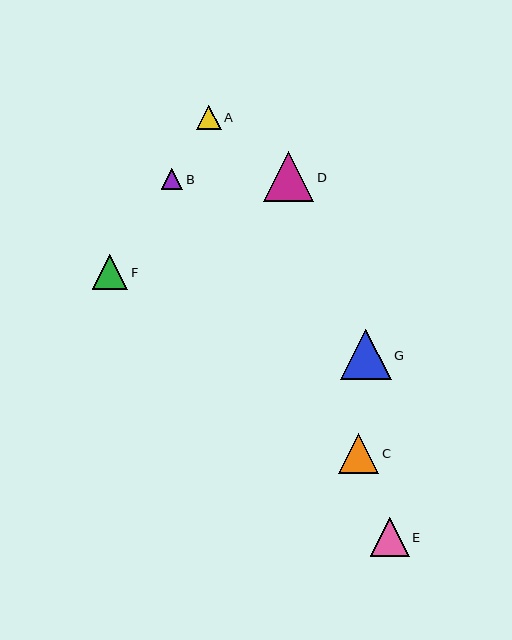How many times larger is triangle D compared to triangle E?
Triangle D is approximately 1.3 times the size of triangle E.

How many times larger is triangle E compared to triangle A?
Triangle E is approximately 1.6 times the size of triangle A.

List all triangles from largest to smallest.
From largest to smallest: G, D, C, E, F, A, B.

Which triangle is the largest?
Triangle G is the largest with a size of approximately 51 pixels.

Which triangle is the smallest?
Triangle B is the smallest with a size of approximately 22 pixels.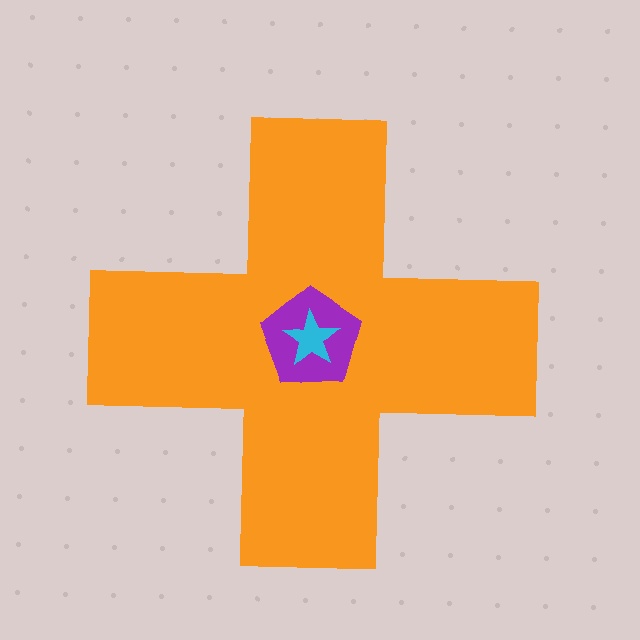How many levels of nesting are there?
3.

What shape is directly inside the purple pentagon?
The cyan star.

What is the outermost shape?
The orange cross.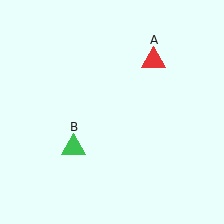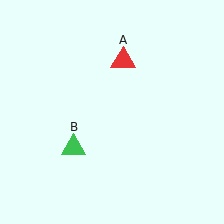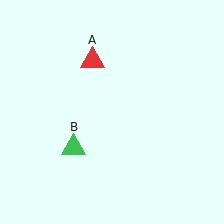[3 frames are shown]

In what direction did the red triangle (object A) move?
The red triangle (object A) moved left.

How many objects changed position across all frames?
1 object changed position: red triangle (object A).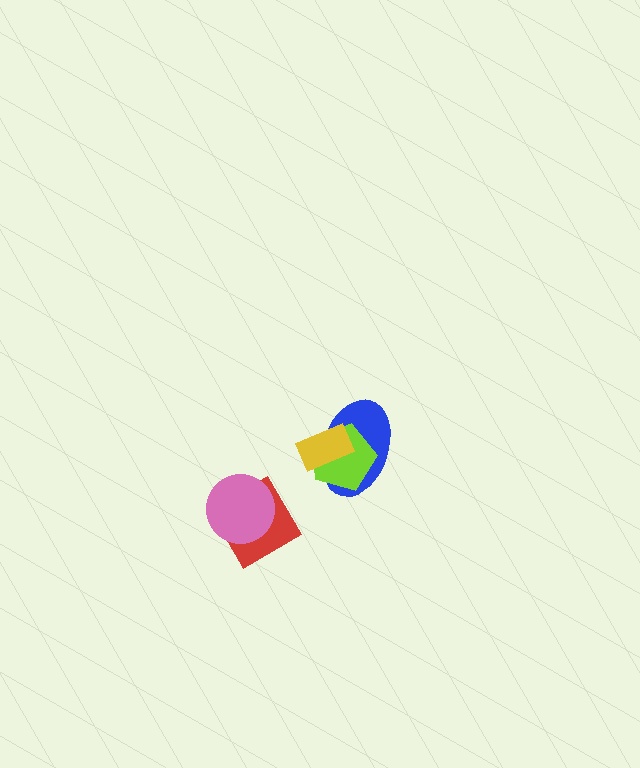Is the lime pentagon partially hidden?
Yes, it is partially covered by another shape.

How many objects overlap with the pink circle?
1 object overlaps with the pink circle.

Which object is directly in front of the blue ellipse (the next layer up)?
The lime pentagon is directly in front of the blue ellipse.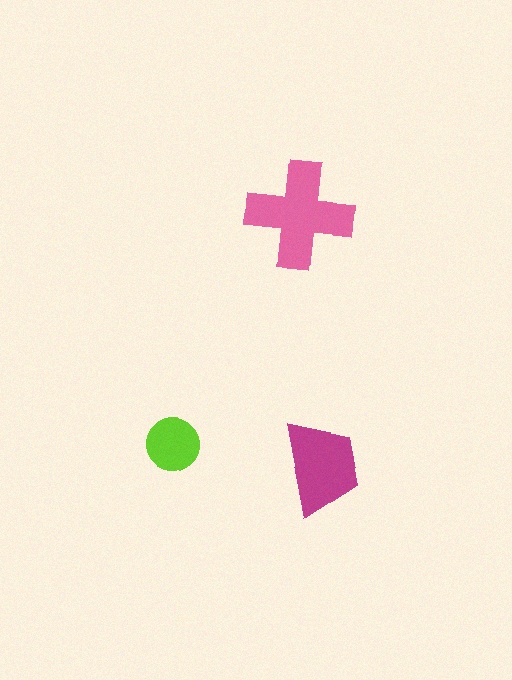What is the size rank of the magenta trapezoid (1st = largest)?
2nd.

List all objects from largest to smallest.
The pink cross, the magenta trapezoid, the lime circle.